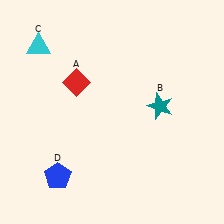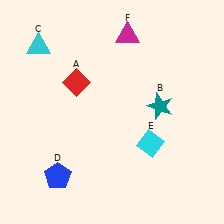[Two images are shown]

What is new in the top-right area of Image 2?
A magenta triangle (F) was added in the top-right area of Image 2.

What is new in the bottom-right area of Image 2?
A cyan diamond (E) was added in the bottom-right area of Image 2.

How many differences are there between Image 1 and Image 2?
There are 2 differences between the two images.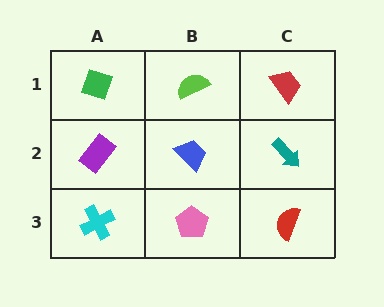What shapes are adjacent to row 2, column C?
A red trapezoid (row 1, column C), a red semicircle (row 3, column C), a blue trapezoid (row 2, column B).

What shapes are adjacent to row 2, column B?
A lime semicircle (row 1, column B), a pink pentagon (row 3, column B), a purple rectangle (row 2, column A), a teal arrow (row 2, column C).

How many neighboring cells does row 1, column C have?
2.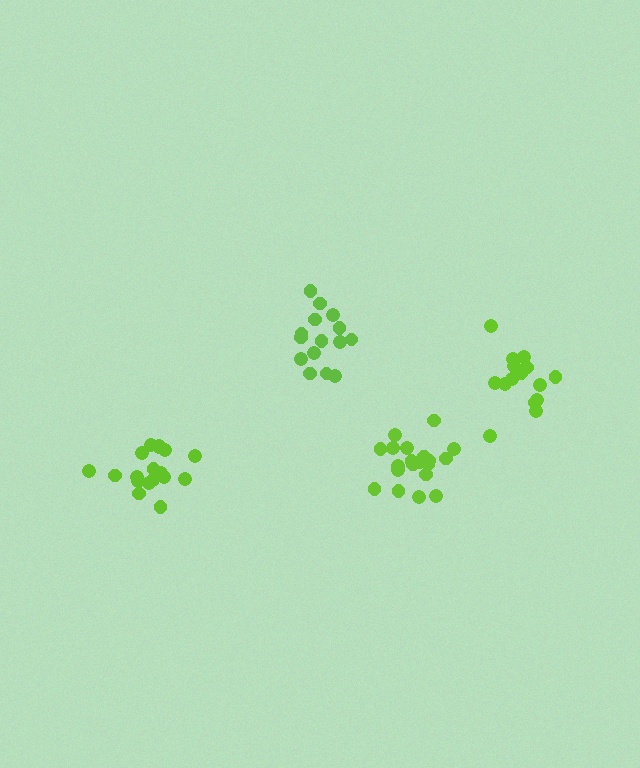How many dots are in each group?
Group 1: 18 dots, Group 2: 16 dots, Group 3: 20 dots, Group 4: 15 dots (69 total).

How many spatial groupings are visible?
There are 4 spatial groupings.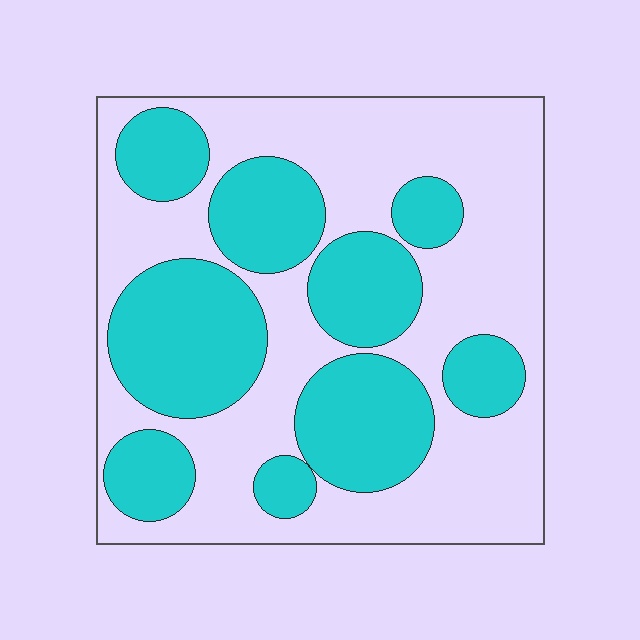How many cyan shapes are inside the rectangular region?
9.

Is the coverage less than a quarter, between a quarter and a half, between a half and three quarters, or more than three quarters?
Between a quarter and a half.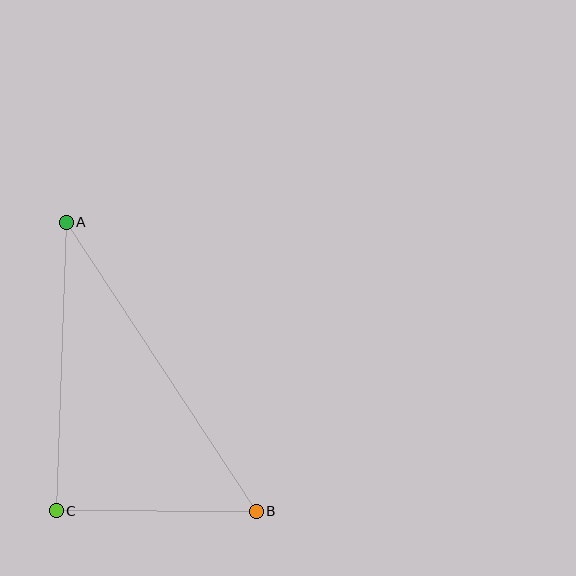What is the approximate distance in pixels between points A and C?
The distance between A and C is approximately 289 pixels.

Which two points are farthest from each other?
Points A and B are farthest from each other.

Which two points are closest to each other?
Points B and C are closest to each other.